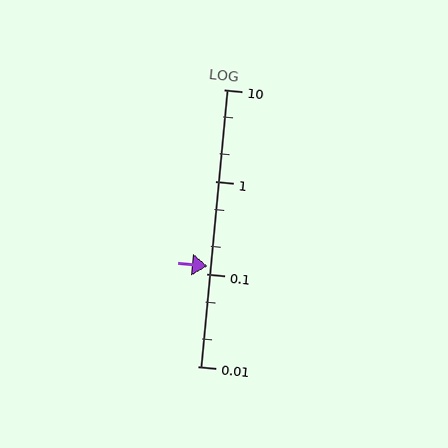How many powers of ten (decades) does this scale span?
The scale spans 3 decades, from 0.01 to 10.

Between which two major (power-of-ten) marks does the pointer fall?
The pointer is between 0.1 and 1.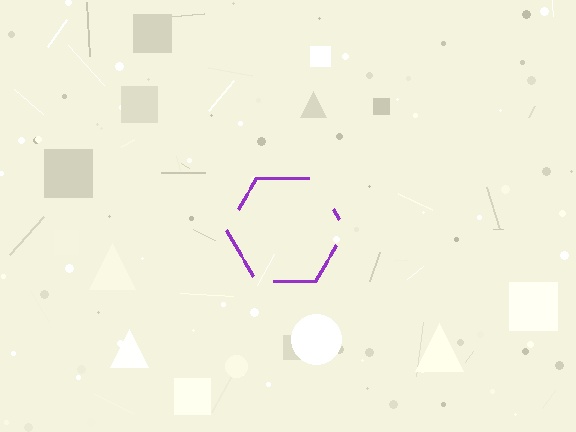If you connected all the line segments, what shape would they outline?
They would outline a hexagon.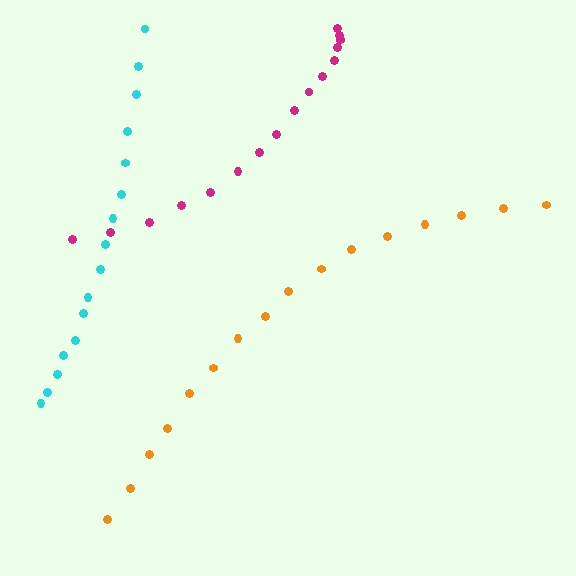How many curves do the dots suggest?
There are 3 distinct paths.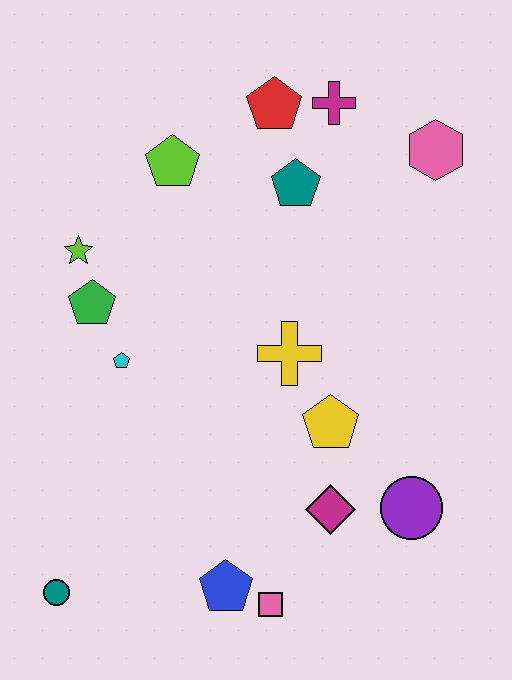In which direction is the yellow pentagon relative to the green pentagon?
The yellow pentagon is to the right of the green pentagon.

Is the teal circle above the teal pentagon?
No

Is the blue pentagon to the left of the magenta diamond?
Yes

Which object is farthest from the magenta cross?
The teal circle is farthest from the magenta cross.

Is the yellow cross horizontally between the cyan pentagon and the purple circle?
Yes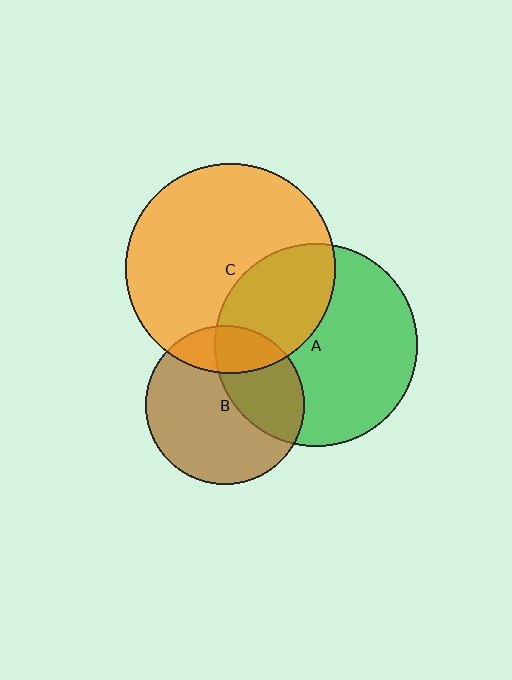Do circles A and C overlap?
Yes.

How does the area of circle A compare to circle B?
Approximately 1.6 times.